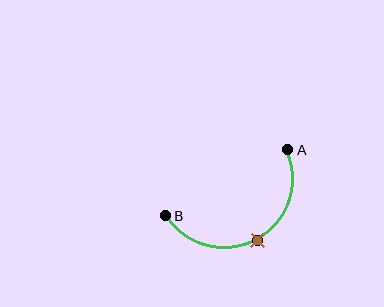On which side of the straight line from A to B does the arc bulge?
The arc bulges below the straight line connecting A and B.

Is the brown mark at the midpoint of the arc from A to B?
Yes. The brown mark lies on the arc at equal arc-length from both A and B — it is the arc midpoint.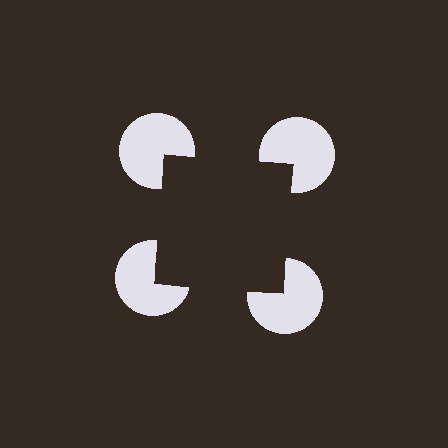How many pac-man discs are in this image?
There are 4 — one at each vertex of the illusory square.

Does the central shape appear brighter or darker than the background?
It typically appears slightly darker than the background, even though no actual brightness change is drawn.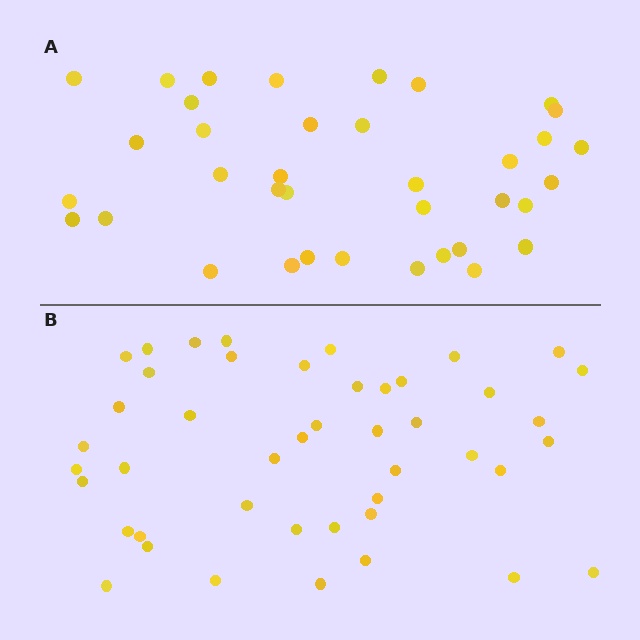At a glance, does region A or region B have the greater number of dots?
Region B (the bottom region) has more dots.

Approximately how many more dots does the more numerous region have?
Region B has roughly 8 or so more dots than region A.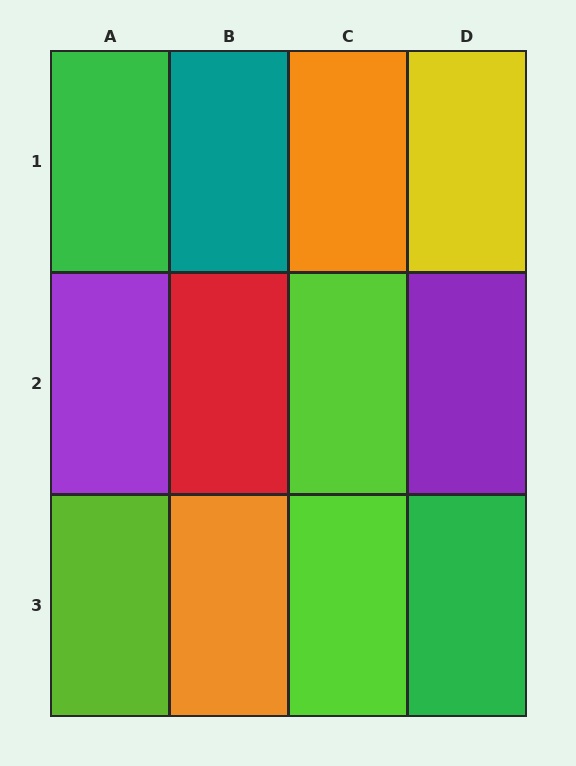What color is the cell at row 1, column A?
Green.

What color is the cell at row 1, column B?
Teal.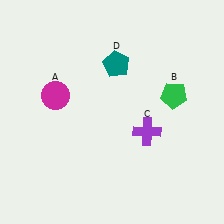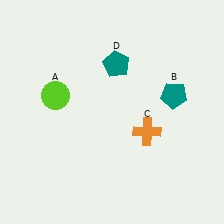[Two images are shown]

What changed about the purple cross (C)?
In Image 1, C is purple. In Image 2, it changed to orange.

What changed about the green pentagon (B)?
In Image 1, B is green. In Image 2, it changed to teal.